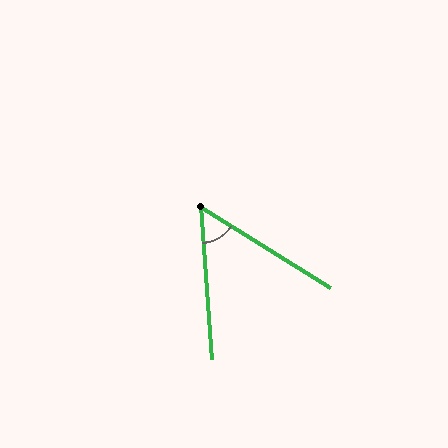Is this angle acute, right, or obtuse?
It is acute.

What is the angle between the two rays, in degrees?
Approximately 54 degrees.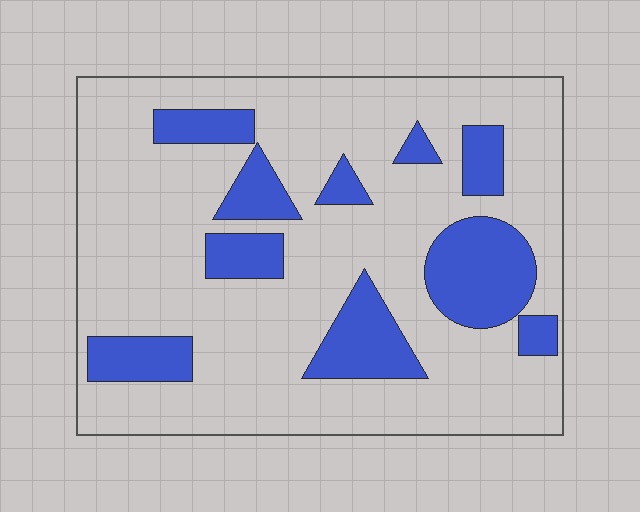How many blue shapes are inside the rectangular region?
10.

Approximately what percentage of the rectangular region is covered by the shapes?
Approximately 25%.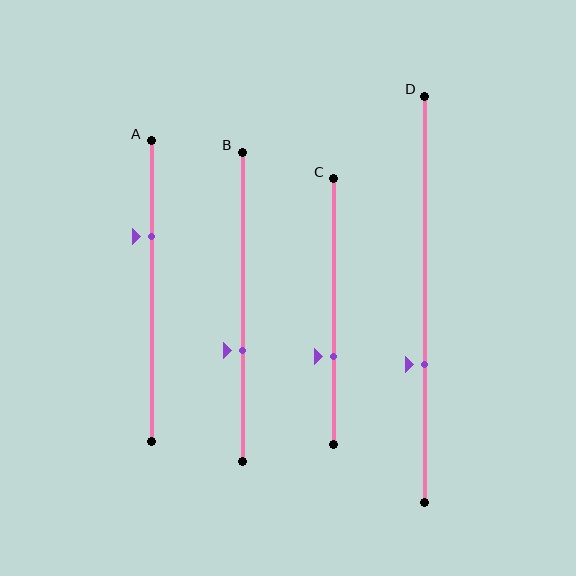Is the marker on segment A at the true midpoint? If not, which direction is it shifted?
No, the marker on segment A is shifted upward by about 18% of the segment length.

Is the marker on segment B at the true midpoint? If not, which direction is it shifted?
No, the marker on segment B is shifted downward by about 14% of the segment length.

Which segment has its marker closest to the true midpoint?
Segment B has its marker closest to the true midpoint.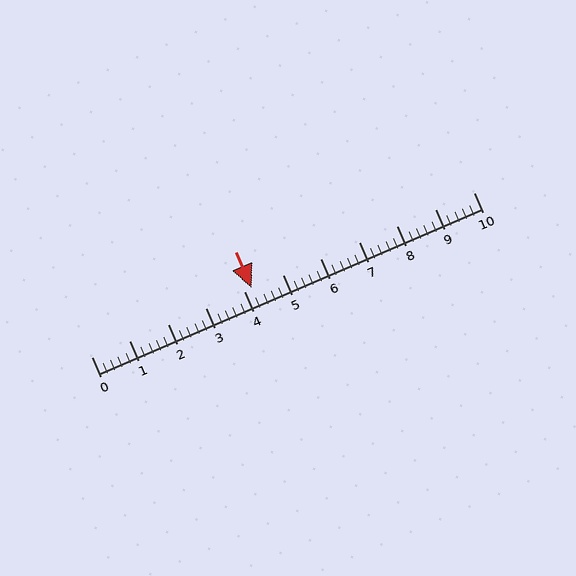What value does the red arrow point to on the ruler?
The red arrow points to approximately 4.2.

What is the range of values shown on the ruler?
The ruler shows values from 0 to 10.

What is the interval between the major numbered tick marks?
The major tick marks are spaced 1 units apart.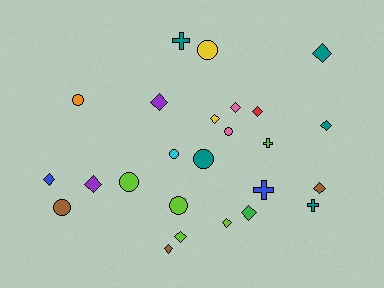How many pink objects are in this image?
There are 2 pink objects.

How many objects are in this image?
There are 25 objects.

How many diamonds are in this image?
There are 13 diamonds.